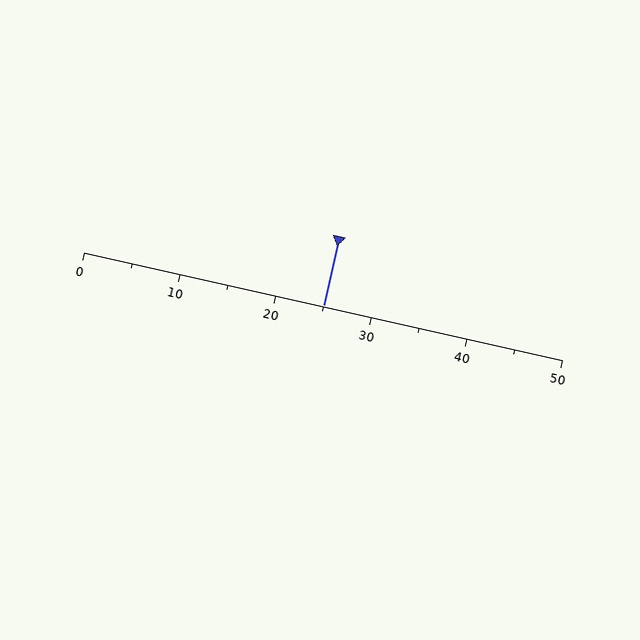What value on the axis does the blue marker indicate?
The marker indicates approximately 25.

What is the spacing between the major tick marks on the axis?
The major ticks are spaced 10 apart.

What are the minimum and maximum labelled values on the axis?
The axis runs from 0 to 50.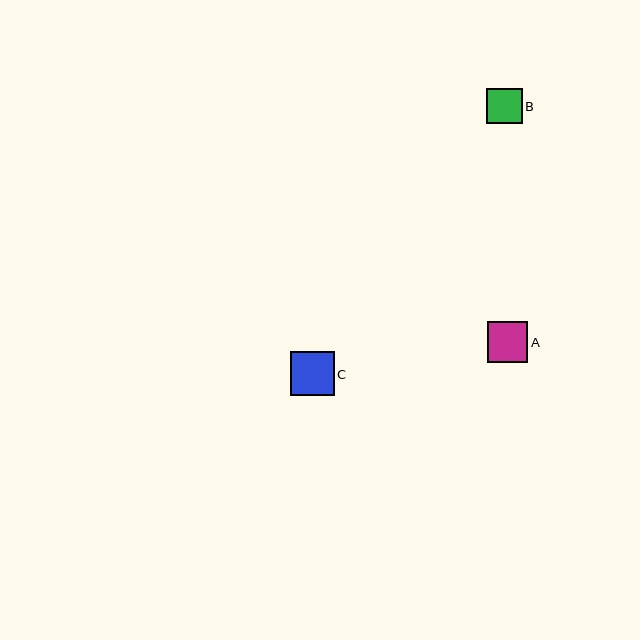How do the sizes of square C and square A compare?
Square C and square A are approximately the same size.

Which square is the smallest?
Square B is the smallest with a size of approximately 36 pixels.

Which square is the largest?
Square C is the largest with a size of approximately 43 pixels.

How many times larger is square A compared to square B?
Square A is approximately 1.1 times the size of square B.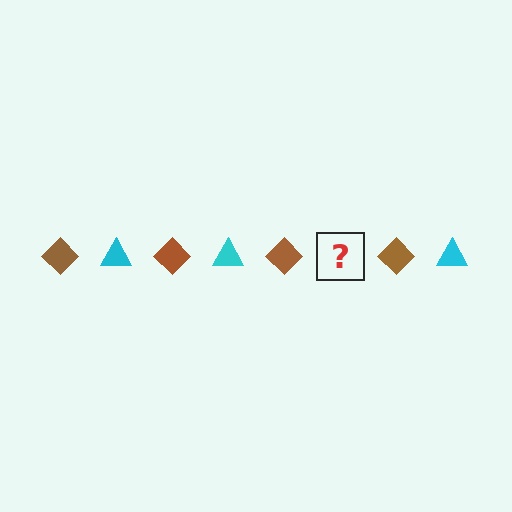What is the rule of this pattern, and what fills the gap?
The rule is that the pattern alternates between brown diamond and cyan triangle. The gap should be filled with a cyan triangle.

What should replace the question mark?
The question mark should be replaced with a cyan triangle.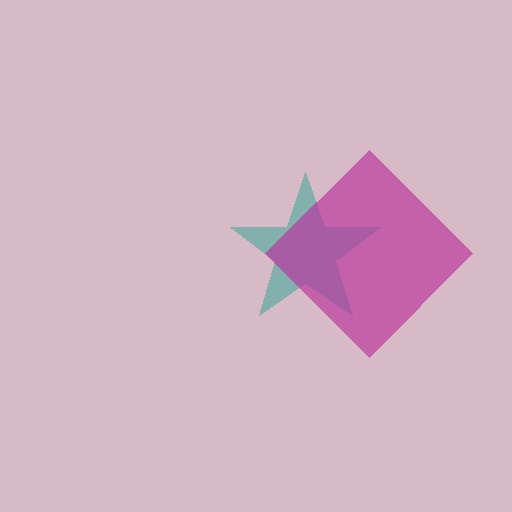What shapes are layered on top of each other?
The layered shapes are: a teal star, a magenta diamond.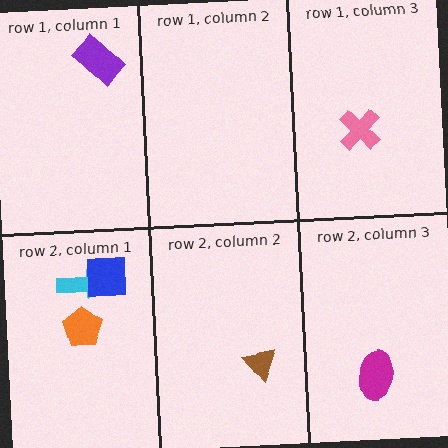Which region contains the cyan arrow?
The row 2, column 1 region.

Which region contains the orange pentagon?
The row 2, column 1 region.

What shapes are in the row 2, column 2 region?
The brown triangle.